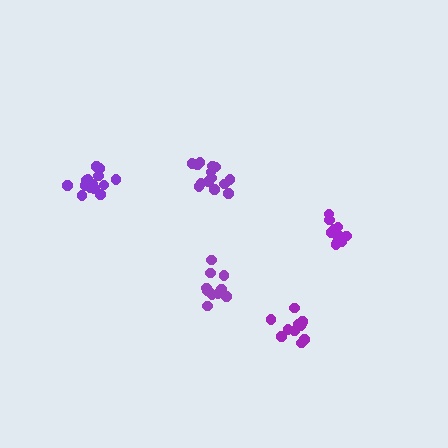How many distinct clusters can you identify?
There are 5 distinct clusters.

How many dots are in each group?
Group 1: 14 dots, Group 2: 11 dots, Group 3: 14 dots, Group 4: 10 dots, Group 5: 12 dots (61 total).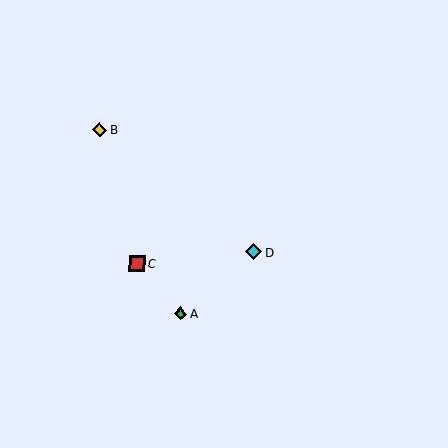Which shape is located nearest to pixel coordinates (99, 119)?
The yellow diamond (labeled B) at (100, 130) is nearest to that location.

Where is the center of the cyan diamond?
The center of the cyan diamond is at (253, 252).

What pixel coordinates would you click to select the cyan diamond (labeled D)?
Click at (253, 252) to select the cyan diamond D.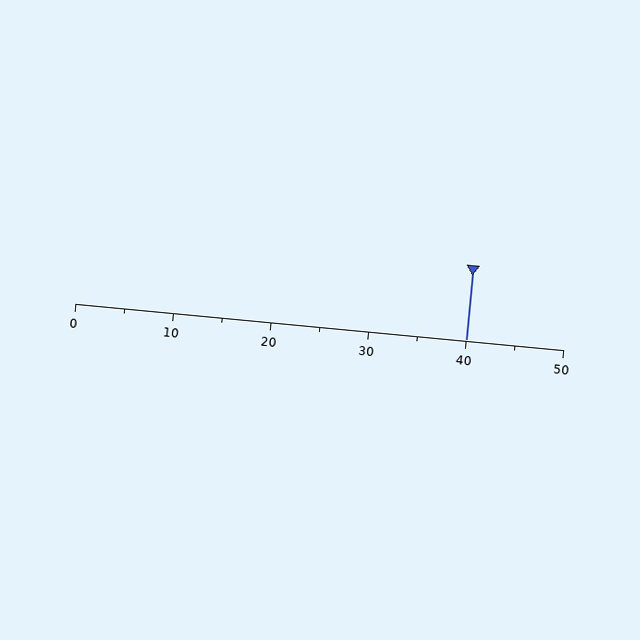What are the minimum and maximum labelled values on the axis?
The axis runs from 0 to 50.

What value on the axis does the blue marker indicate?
The marker indicates approximately 40.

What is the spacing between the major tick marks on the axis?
The major ticks are spaced 10 apart.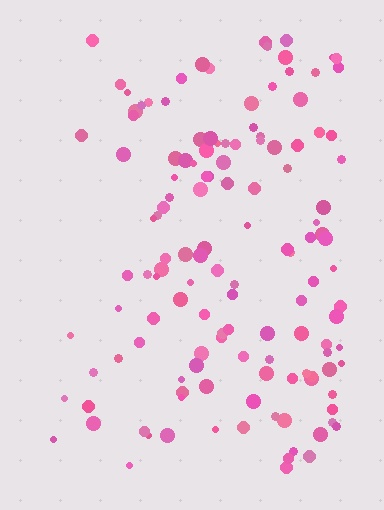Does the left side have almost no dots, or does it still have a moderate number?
Still a moderate number, just noticeably fewer than the right.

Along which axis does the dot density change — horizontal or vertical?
Horizontal.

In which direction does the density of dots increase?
From left to right, with the right side densest.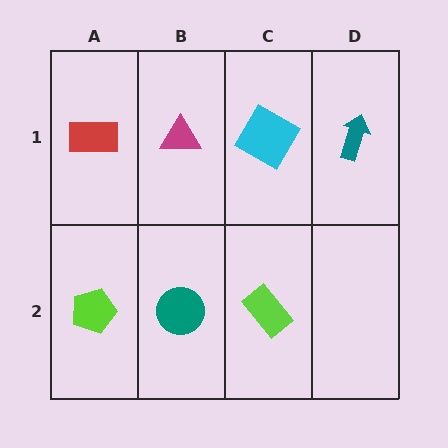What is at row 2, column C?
A lime rectangle.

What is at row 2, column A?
A lime pentagon.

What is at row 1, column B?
A magenta triangle.